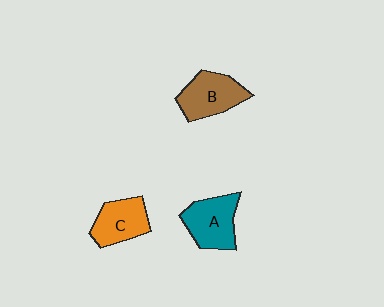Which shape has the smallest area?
Shape C (orange).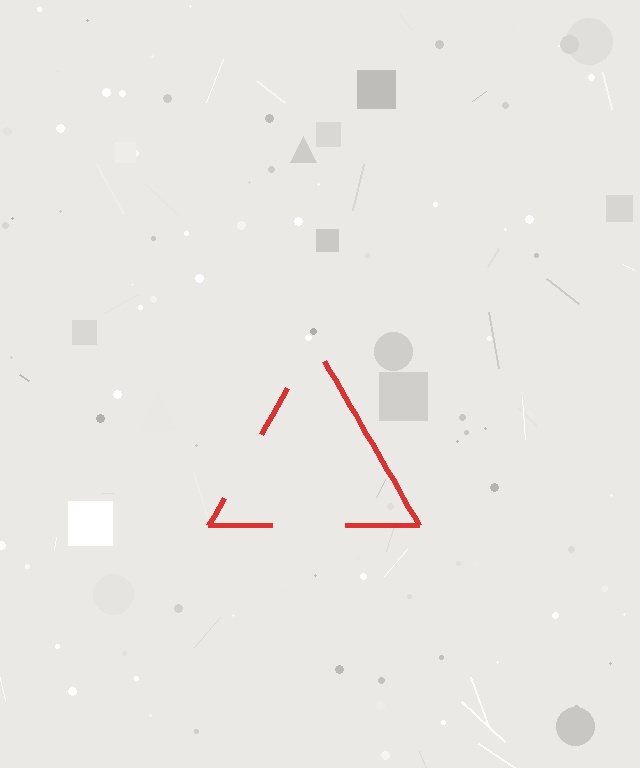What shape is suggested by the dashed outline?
The dashed outline suggests a triangle.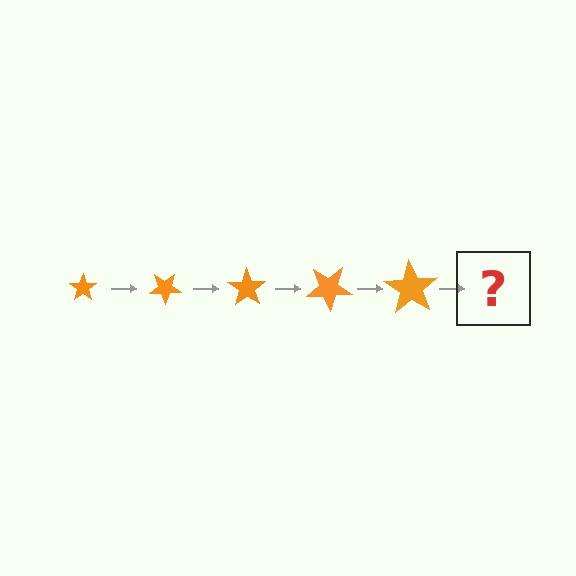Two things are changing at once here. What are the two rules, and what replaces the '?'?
The two rules are that the star grows larger each step and it rotates 35 degrees each step. The '?' should be a star, larger than the previous one and rotated 175 degrees from the start.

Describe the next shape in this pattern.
It should be a star, larger than the previous one and rotated 175 degrees from the start.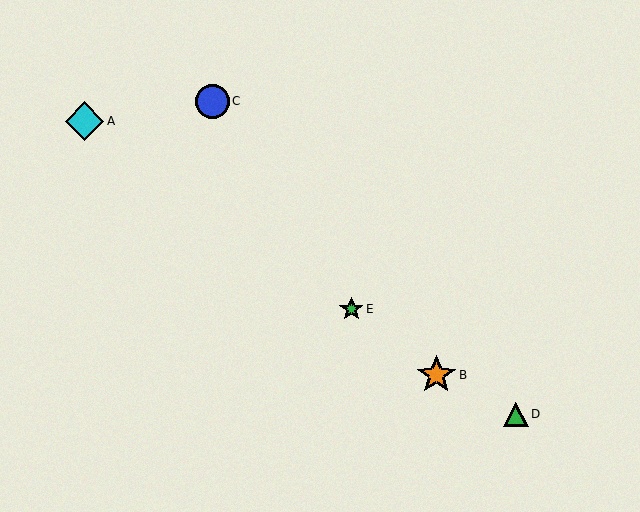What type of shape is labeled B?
Shape B is an orange star.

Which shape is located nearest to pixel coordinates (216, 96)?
The blue circle (labeled C) at (212, 101) is nearest to that location.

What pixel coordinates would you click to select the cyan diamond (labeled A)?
Click at (84, 121) to select the cyan diamond A.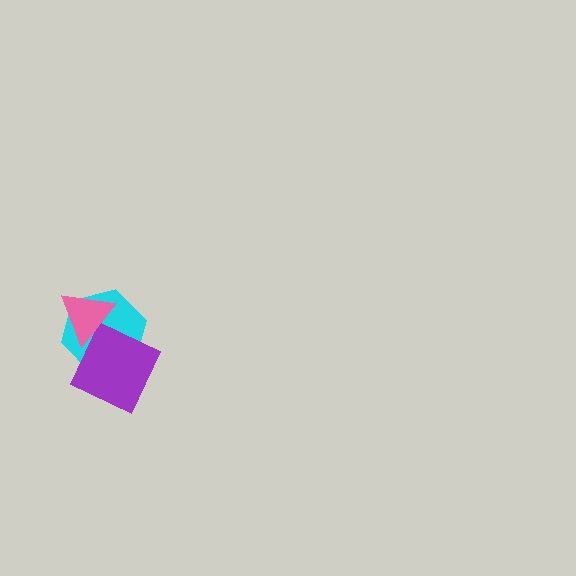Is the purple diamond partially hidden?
Yes, it is partially covered by another shape.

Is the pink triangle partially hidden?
No, no other shape covers it.